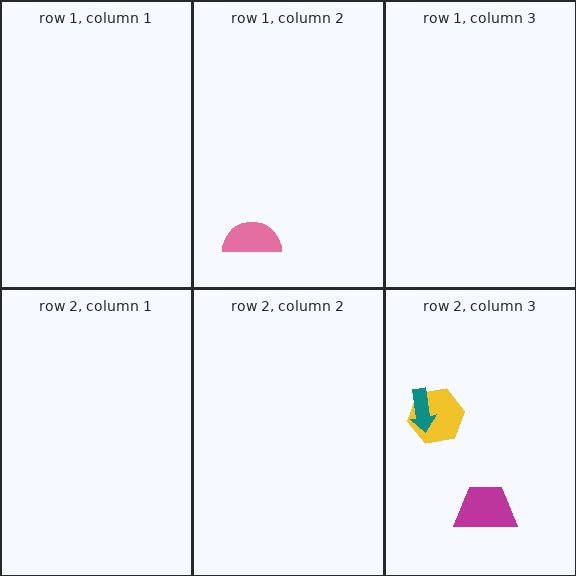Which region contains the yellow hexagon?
The row 2, column 3 region.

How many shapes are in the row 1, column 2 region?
1.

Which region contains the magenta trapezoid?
The row 2, column 3 region.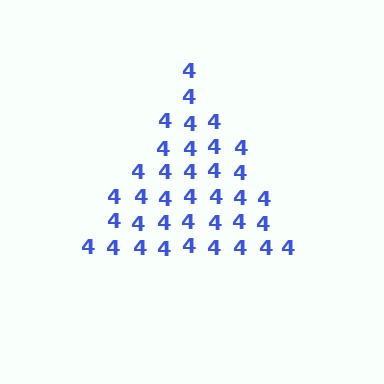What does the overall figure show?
The overall figure shows a triangle.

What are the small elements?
The small elements are digit 4's.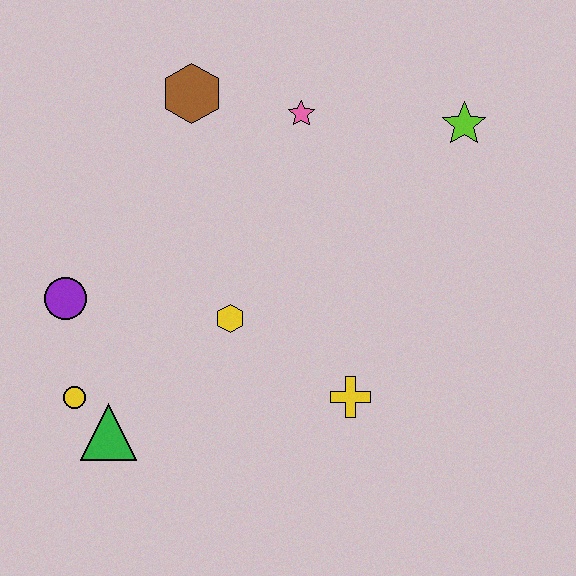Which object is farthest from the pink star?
The green triangle is farthest from the pink star.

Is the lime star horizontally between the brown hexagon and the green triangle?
No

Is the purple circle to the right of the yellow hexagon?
No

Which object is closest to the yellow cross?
The yellow hexagon is closest to the yellow cross.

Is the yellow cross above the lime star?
No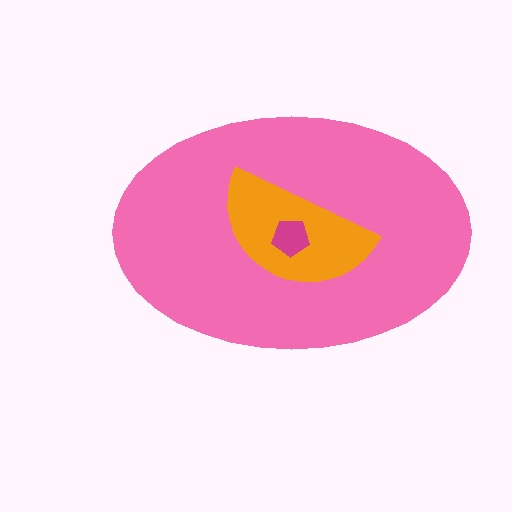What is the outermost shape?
The pink ellipse.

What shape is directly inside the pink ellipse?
The orange semicircle.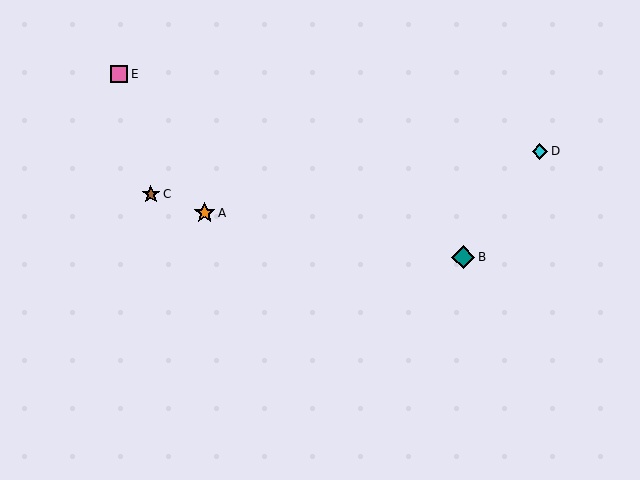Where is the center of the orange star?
The center of the orange star is at (205, 213).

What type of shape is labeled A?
Shape A is an orange star.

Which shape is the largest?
The teal diamond (labeled B) is the largest.